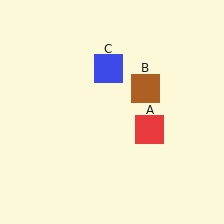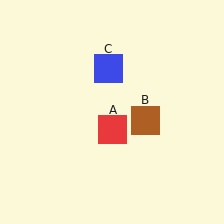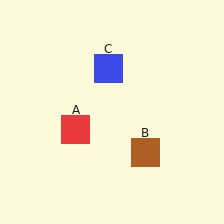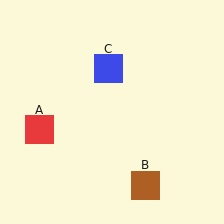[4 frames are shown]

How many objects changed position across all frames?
2 objects changed position: red square (object A), brown square (object B).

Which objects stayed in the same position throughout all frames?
Blue square (object C) remained stationary.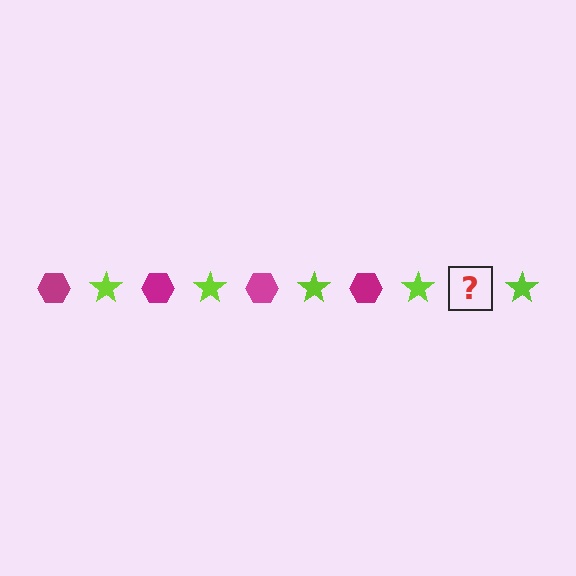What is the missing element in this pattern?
The missing element is a magenta hexagon.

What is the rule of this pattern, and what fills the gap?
The rule is that the pattern alternates between magenta hexagon and lime star. The gap should be filled with a magenta hexagon.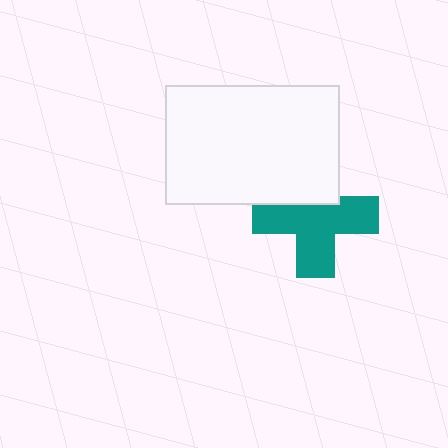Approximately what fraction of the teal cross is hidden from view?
Roughly 31% of the teal cross is hidden behind the white rectangle.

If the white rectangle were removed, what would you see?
You would see the complete teal cross.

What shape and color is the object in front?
The object in front is a white rectangle.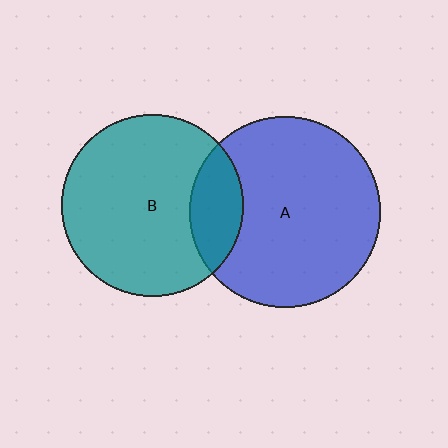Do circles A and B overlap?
Yes.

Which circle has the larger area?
Circle A (blue).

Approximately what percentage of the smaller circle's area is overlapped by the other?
Approximately 20%.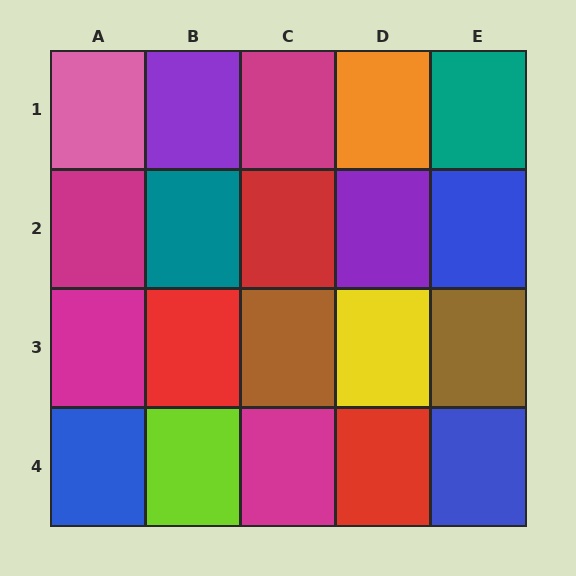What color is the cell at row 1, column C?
Magenta.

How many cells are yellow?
1 cell is yellow.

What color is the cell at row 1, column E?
Teal.